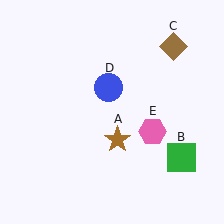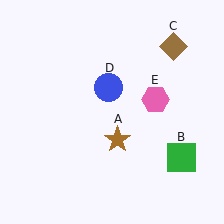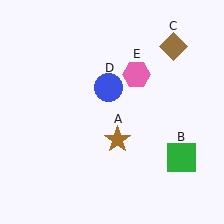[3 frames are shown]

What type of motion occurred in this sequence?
The pink hexagon (object E) rotated counterclockwise around the center of the scene.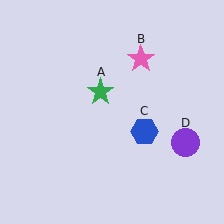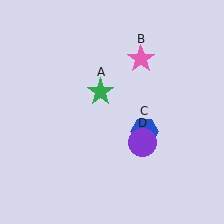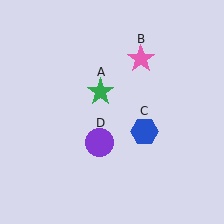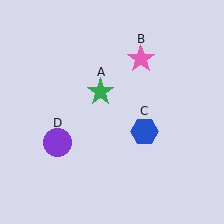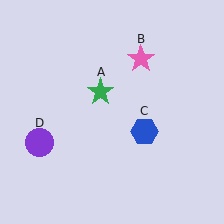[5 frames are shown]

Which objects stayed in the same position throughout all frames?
Green star (object A) and pink star (object B) and blue hexagon (object C) remained stationary.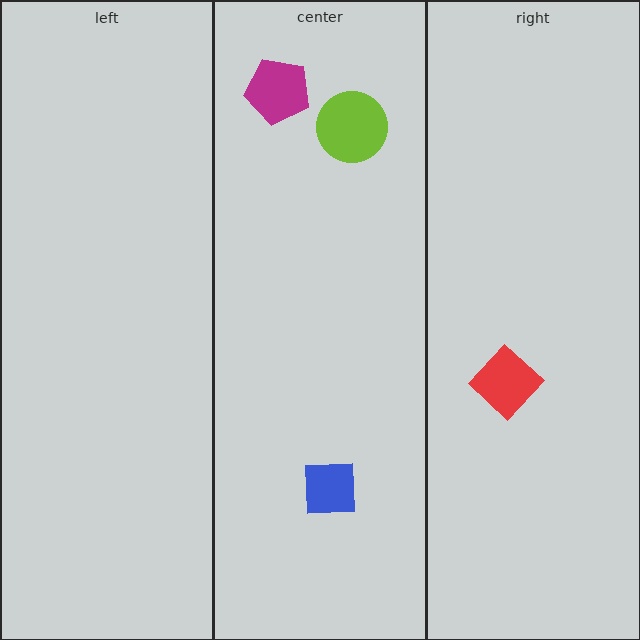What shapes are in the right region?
The red diamond.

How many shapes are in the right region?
1.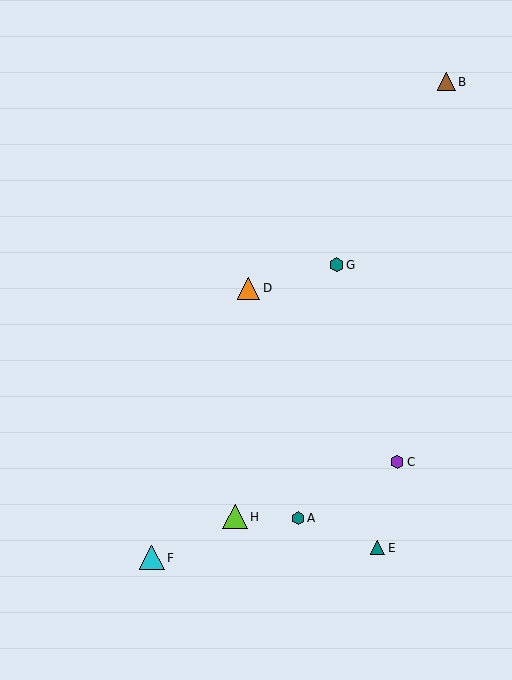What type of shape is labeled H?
Shape H is a lime triangle.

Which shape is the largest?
The cyan triangle (labeled F) is the largest.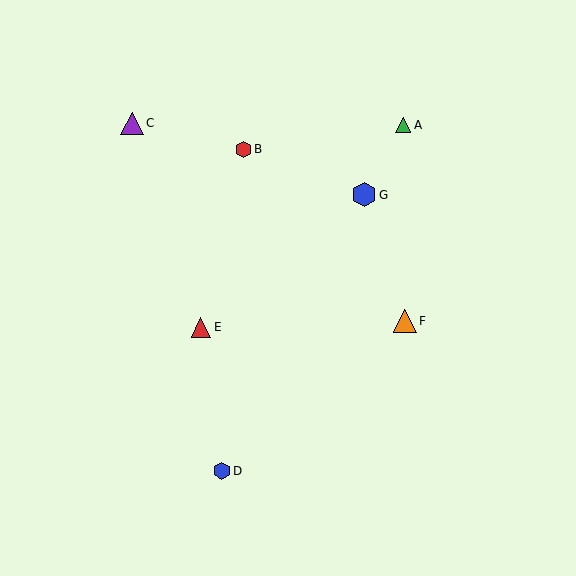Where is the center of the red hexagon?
The center of the red hexagon is at (244, 149).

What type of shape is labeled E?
Shape E is a red triangle.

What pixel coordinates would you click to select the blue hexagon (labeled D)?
Click at (222, 471) to select the blue hexagon D.